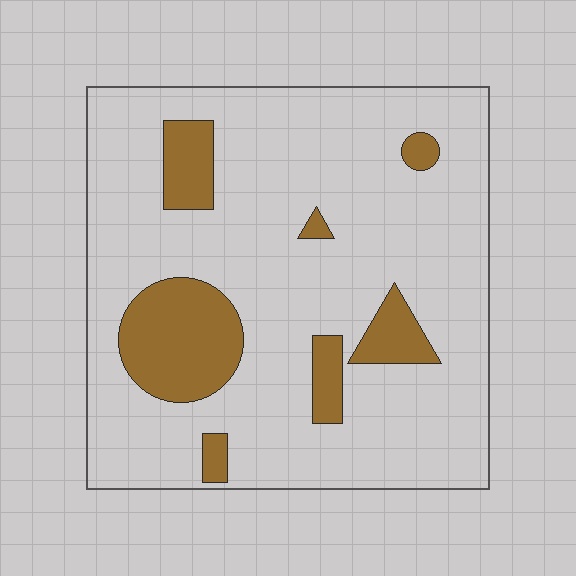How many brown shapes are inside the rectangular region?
7.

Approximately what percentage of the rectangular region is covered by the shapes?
Approximately 15%.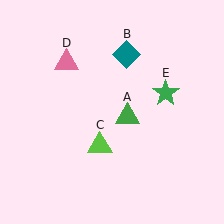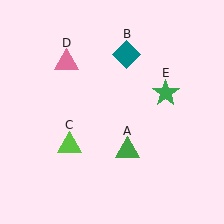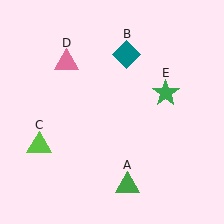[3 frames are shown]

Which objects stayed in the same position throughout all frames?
Teal diamond (object B) and pink triangle (object D) and green star (object E) remained stationary.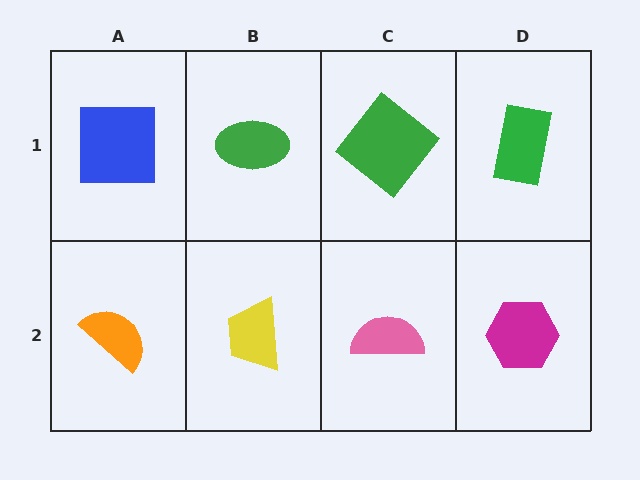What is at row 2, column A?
An orange semicircle.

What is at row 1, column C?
A green diamond.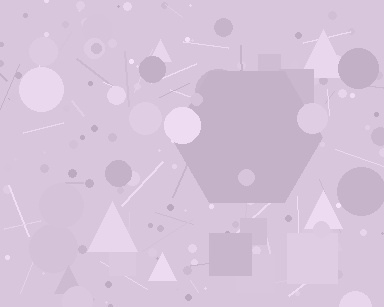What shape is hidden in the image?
A hexagon is hidden in the image.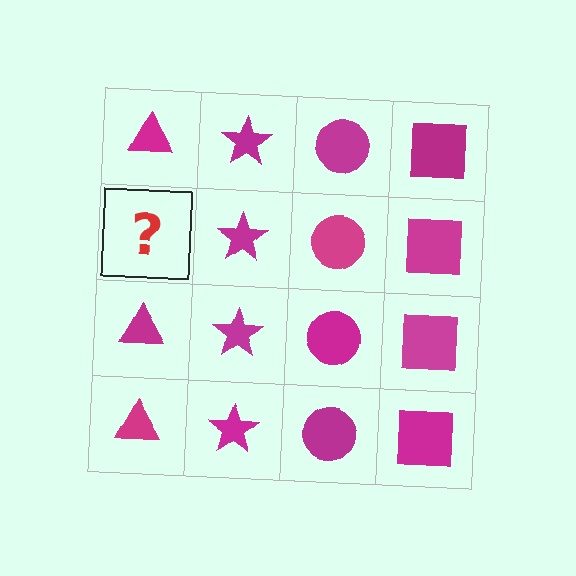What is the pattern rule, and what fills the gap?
The rule is that each column has a consistent shape. The gap should be filled with a magenta triangle.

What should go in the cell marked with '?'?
The missing cell should contain a magenta triangle.